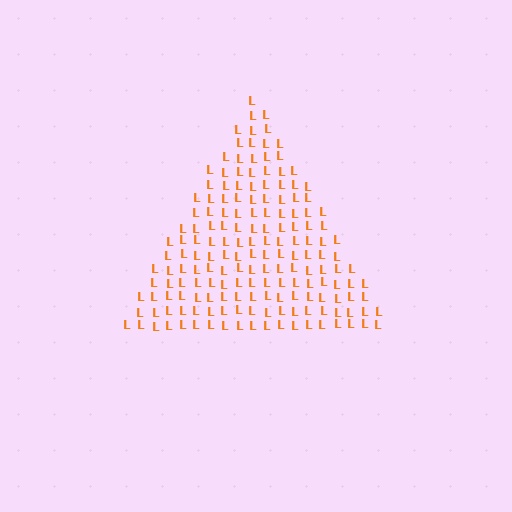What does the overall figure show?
The overall figure shows a triangle.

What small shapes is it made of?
It is made of small letter L's.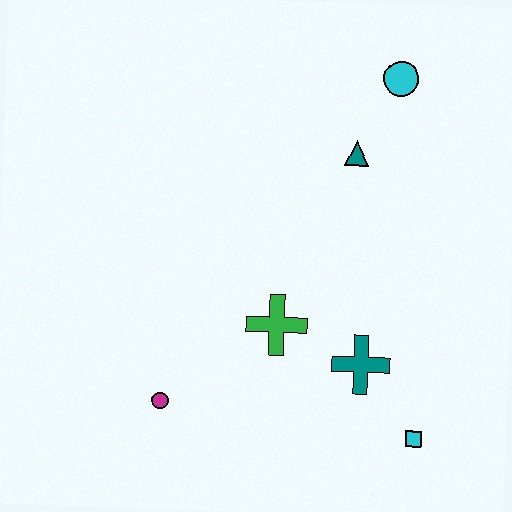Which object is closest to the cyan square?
The teal cross is closest to the cyan square.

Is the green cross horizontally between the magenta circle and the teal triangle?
Yes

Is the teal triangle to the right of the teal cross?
No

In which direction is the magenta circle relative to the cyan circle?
The magenta circle is below the cyan circle.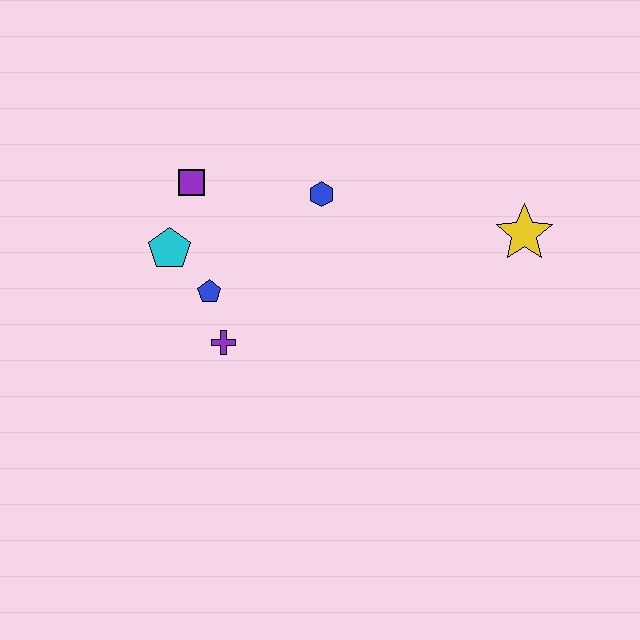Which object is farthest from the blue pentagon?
The yellow star is farthest from the blue pentagon.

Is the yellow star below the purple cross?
No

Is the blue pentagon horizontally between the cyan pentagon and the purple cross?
Yes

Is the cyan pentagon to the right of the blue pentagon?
No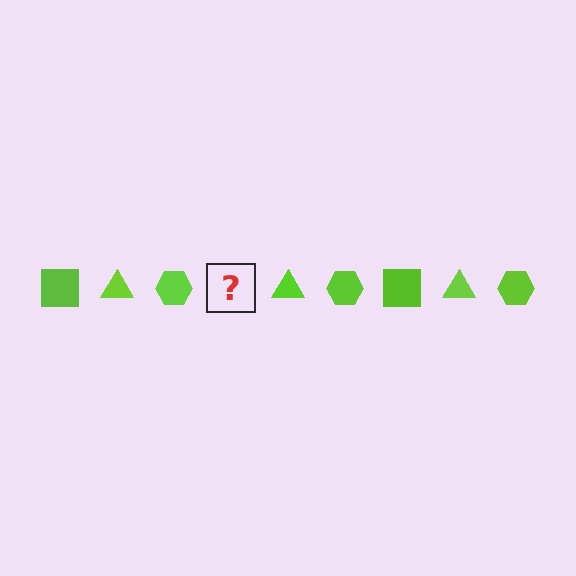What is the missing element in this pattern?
The missing element is a lime square.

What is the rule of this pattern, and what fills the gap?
The rule is that the pattern cycles through square, triangle, hexagon shapes in lime. The gap should be filled with a lime square.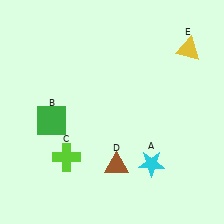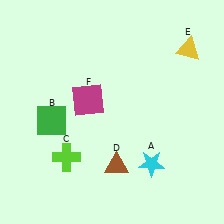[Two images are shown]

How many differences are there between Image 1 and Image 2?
There is 1 difference between the two images.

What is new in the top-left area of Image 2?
A magenta square (F) was added in the top-left area of Image 2.